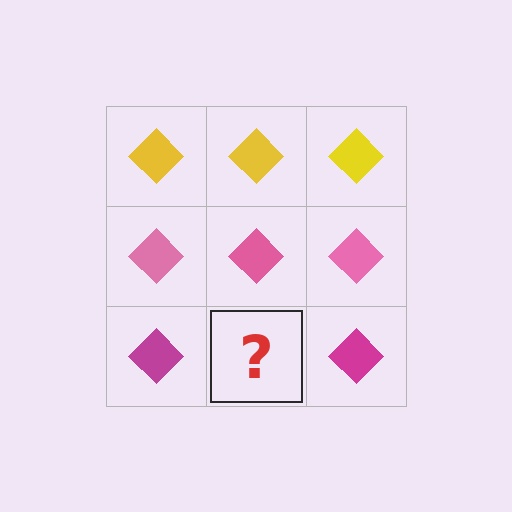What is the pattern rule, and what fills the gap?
The rule is that each row has a consistent color. The gap should be filled with a magenta diamond.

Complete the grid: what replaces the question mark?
The question mark should be replaced with a magenta diamond.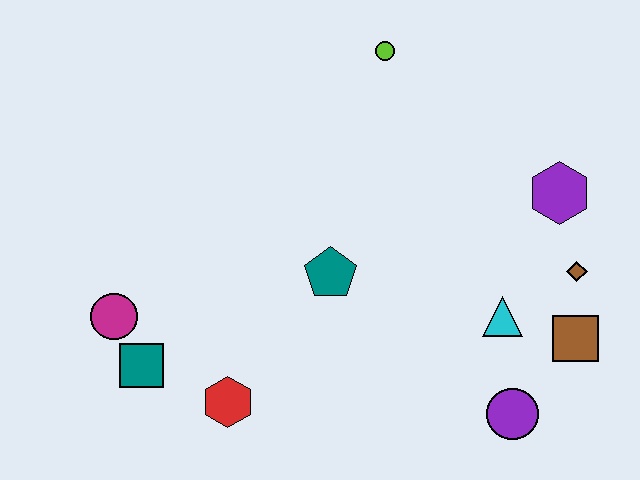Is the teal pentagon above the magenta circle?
Yes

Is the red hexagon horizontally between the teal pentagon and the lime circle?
No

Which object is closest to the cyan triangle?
The brown square is closest to the cyan triangle.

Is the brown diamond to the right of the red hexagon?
Yes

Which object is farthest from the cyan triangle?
The magenta circle is farthest from the cyan triangle.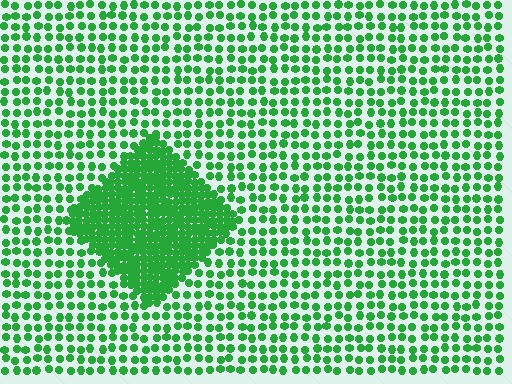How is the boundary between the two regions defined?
The boundary is defined by a change in element density (approximately 2.8x ratio). All elements are the same color, size, and shape.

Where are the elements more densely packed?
The elements are more densely packed inside the diamond boundary.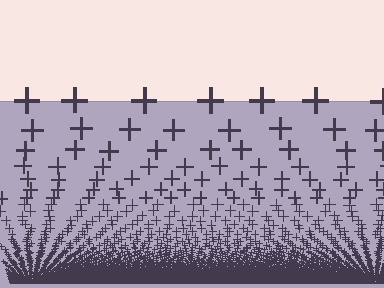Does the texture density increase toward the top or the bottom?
Density increases toward the bottom.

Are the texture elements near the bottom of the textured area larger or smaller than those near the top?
Smaller. The gradient is inverted — elements near the bottom are smaller and denser.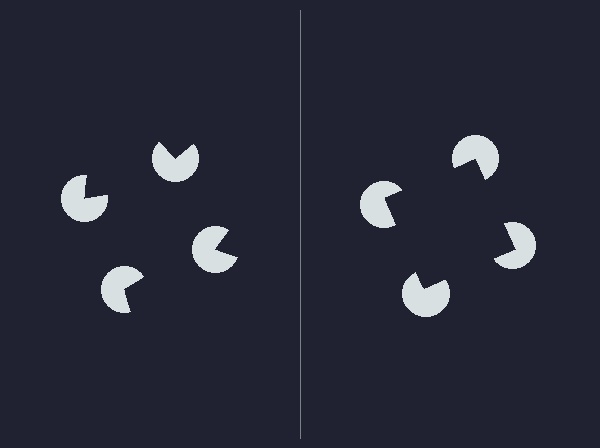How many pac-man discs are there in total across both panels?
8 — 4 on each side.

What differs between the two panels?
The pac-man discs are positioned identically on both sides; only the wedge orientations differ. On the right they align to a square; on the left they are misaligned.